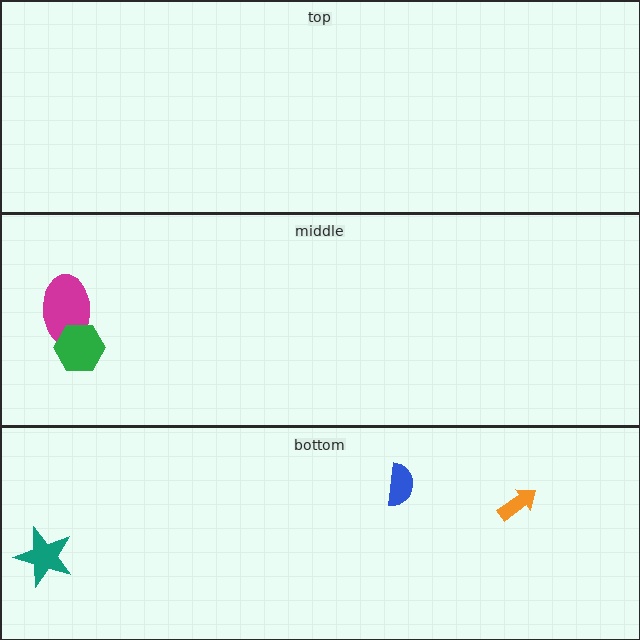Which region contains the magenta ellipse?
The middle region.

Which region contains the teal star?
The bottom region.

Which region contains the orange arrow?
The bottom region.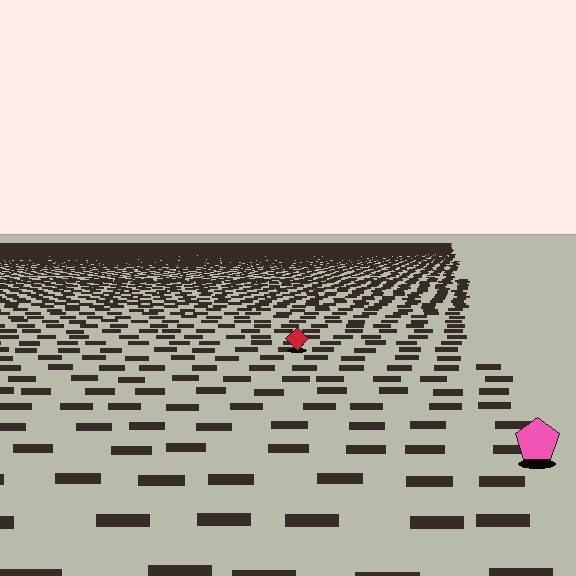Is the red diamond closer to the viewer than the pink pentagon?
No. The pink pentagon is closer — you can tell from the texture gradient: the ground texture is coarser near it.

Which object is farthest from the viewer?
The red diamond is farthest from the viewer. It appears smaller and the ground texture around it is denser.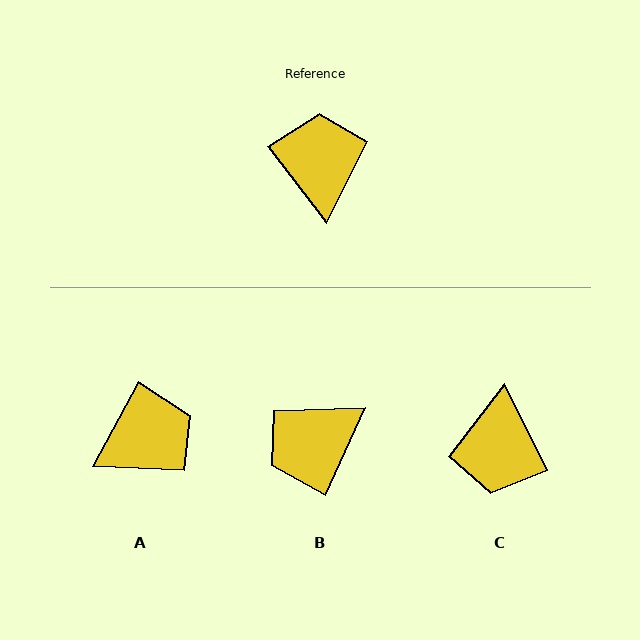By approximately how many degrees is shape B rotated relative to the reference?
Approximately 118 degrees counter-clockwise.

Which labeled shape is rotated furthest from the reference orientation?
C, about 169 degrees away.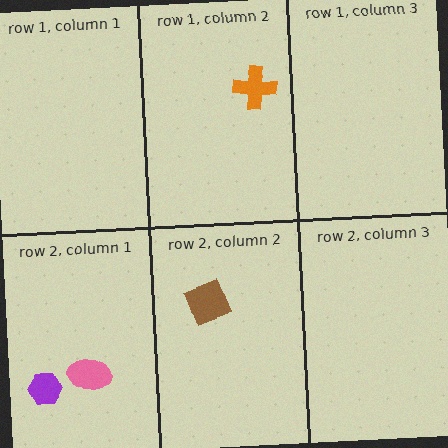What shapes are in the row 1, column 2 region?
The orange cross.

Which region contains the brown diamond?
The row 2, column 2 region.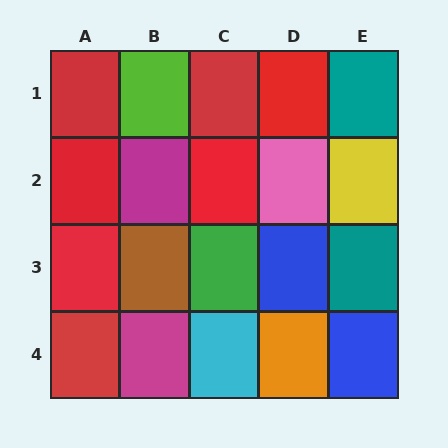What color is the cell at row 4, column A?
Red.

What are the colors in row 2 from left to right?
Red, magenta, red, pink, yellow.